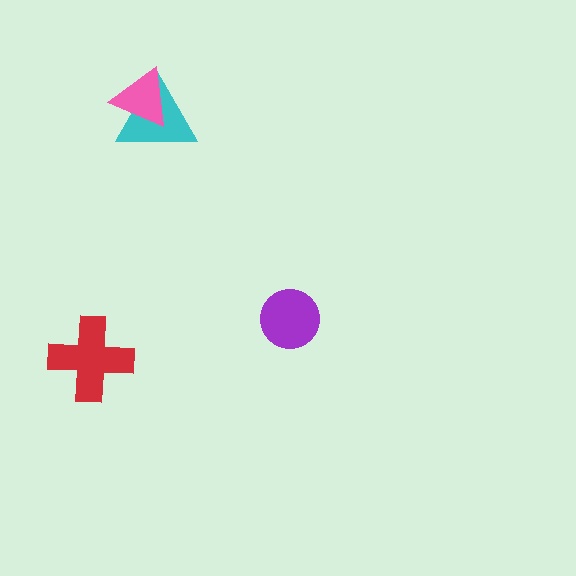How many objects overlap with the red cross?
0 objects overlap with the red cross.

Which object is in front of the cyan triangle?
The pink triangle is in front of the cyan triangle.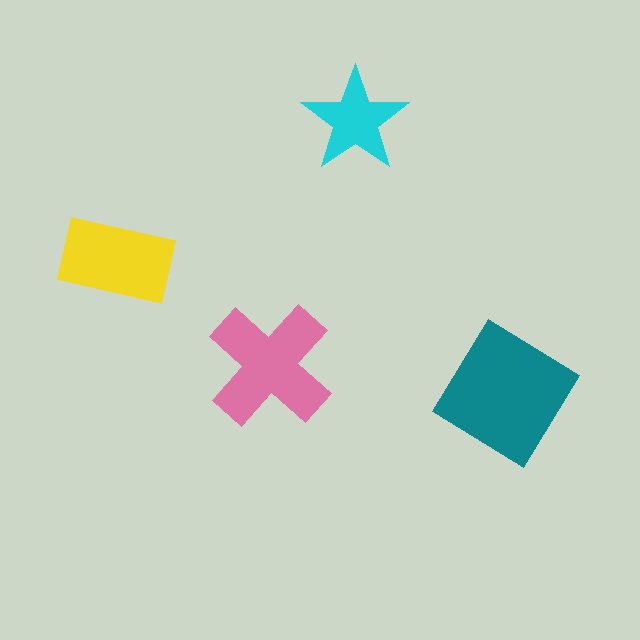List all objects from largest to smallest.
The teal diamond, the pink cross, the yellow rectangle, the cyan star.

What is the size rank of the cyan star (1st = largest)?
4th.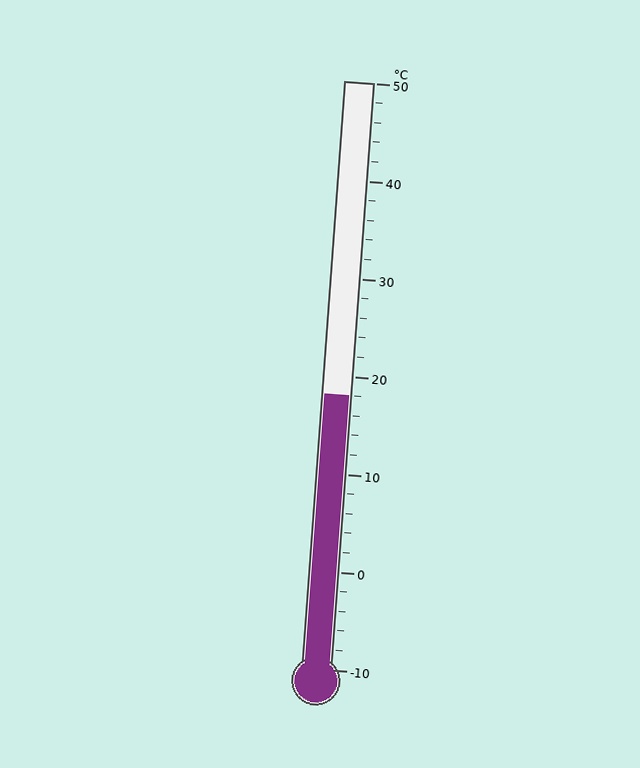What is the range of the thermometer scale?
The thermometer scale ranges from -10°C to 50°C.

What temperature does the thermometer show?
The thermometer shows approximately 18°C.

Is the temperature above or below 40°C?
The temperature is below 40°C.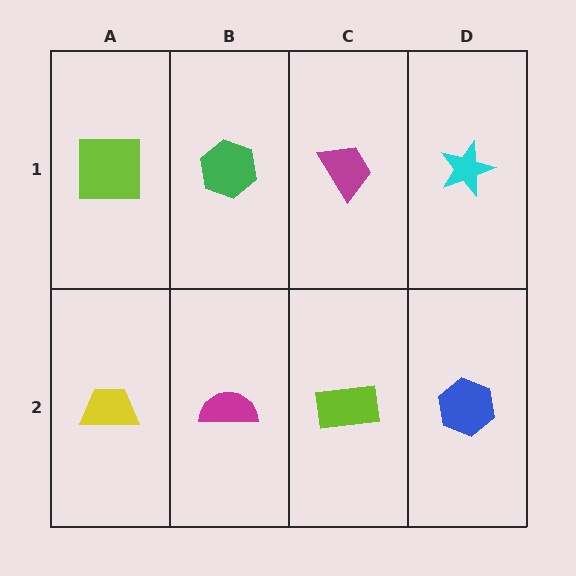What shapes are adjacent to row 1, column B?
A magenta semicircle (row 2, column B), a lime square (row 1, column A), a magenta trapezoid (row 1, column C).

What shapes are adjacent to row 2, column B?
A green hexagon (row 1, column B), a yellow trapezoid (row 2, column A), a lime rectangle (row 2, column C).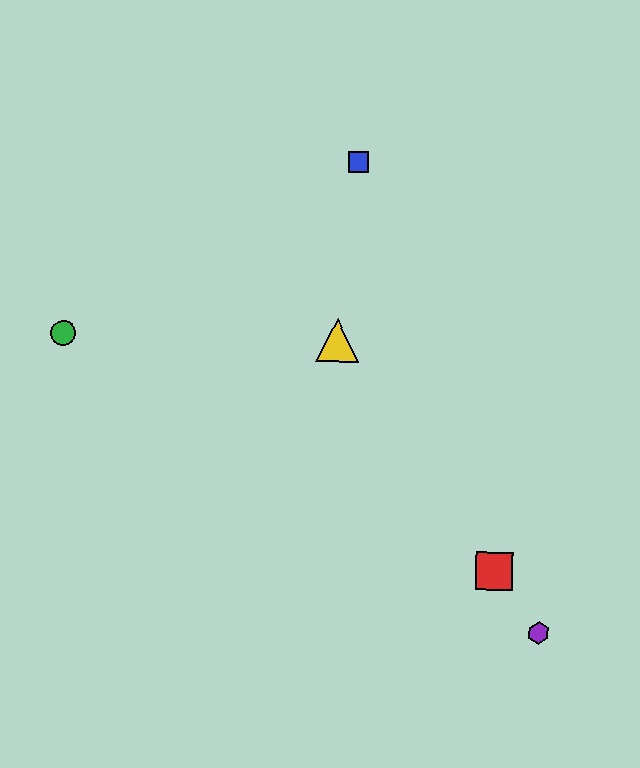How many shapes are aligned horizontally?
2 shapes (the green circle, the yellow triangle) are aligned horizontally.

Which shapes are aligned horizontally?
The green circle, the yellow triangle are aligned horizontally.